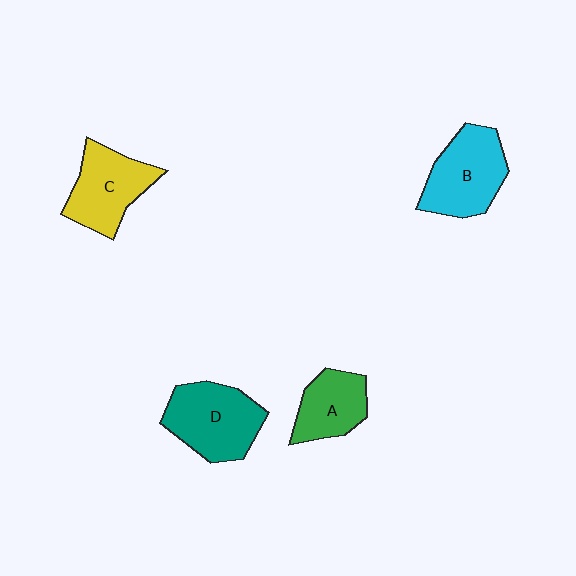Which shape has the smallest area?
Shape A (green).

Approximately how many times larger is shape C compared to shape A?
Approximately 1.3 times.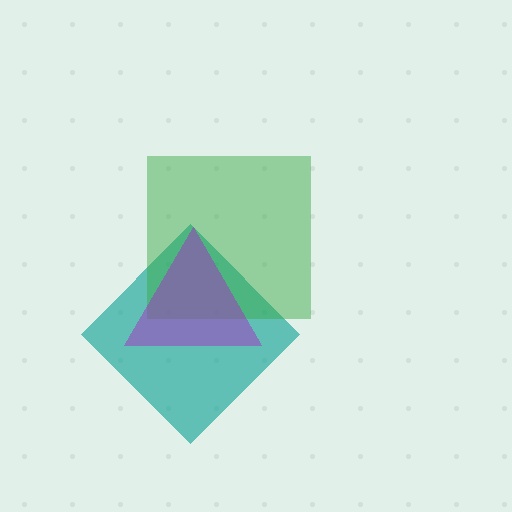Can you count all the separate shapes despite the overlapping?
Yes, there are 3 separate shapes.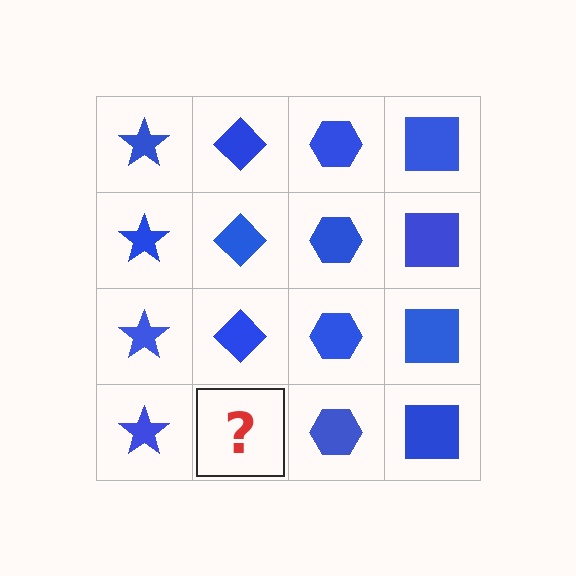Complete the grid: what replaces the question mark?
The question mark should be replaced with a blue diamond.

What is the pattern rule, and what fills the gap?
The rule is that each column has a consistent shape. The gap should be filled with a blue diamond.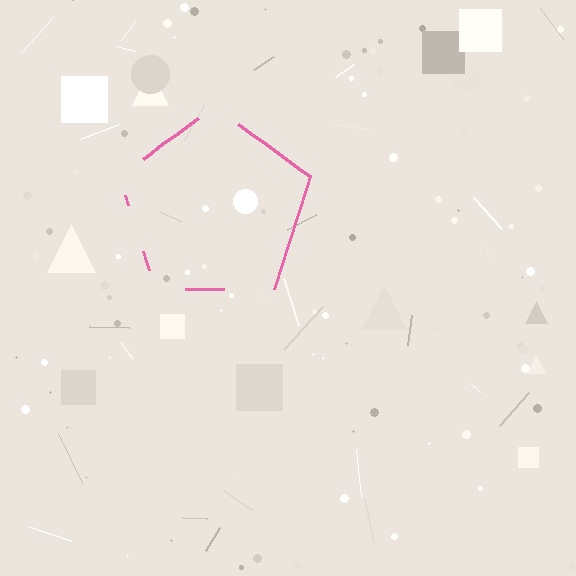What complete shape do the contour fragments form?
The contour fragments form a pentagon.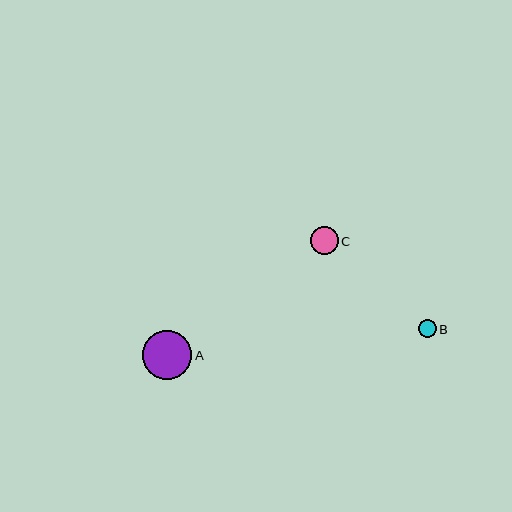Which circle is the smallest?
Circle B is the smallest with a size of approximately 18 pixels.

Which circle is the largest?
Circle A is the largest with a size of approximately 49 pixels.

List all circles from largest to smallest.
From largest to smallest: A, C, B.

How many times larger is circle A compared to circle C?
Circle A is approximately 1.8 times the size of circle C.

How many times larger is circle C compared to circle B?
Circle C is approximately 1.6 times the size of circle B.